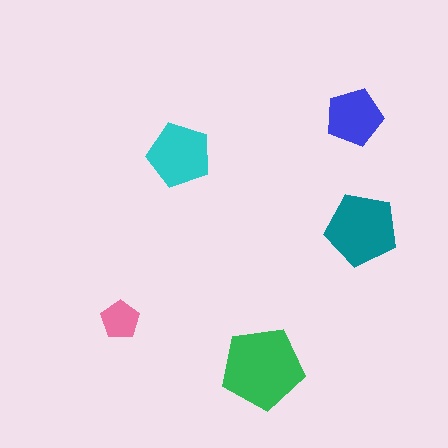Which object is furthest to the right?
The teal pentagon is rightmost.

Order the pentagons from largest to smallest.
the green one, the teal one, the cyan one, the blue one, the pink one.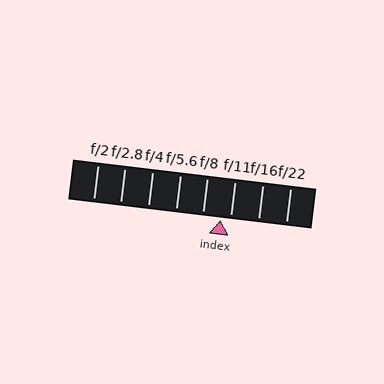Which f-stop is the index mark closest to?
The index mark is closest to f/11.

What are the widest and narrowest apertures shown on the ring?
The widest aperture shown is f/2 and the narrowest is f/22.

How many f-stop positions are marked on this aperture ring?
There are 8 f-stop positions marked.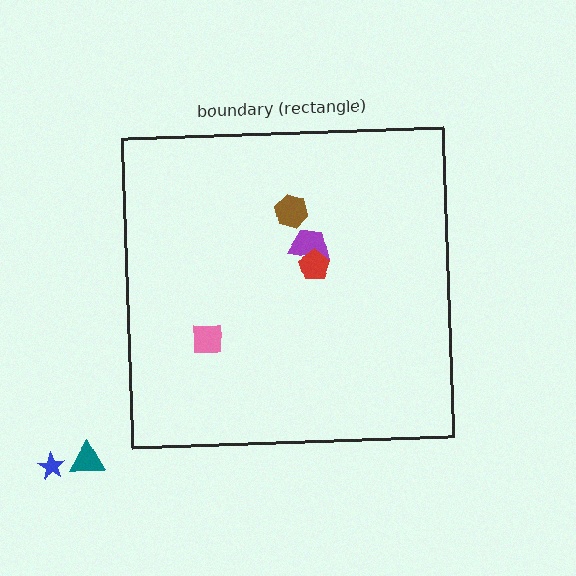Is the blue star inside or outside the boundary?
Outside.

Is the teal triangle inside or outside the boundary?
Outside.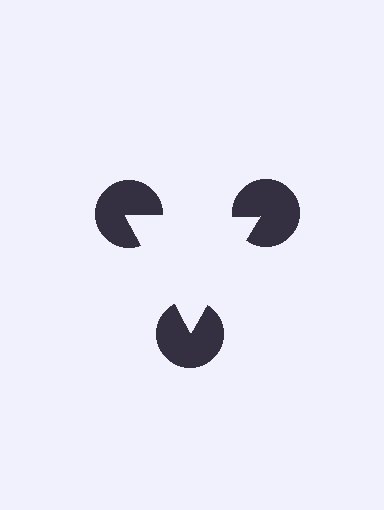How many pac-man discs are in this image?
There are 3 — one at each vertex of the illusory triangle.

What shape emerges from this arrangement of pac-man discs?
An illusory triangle — its edges are inferred from the aligned wedge cuts in the pac-man discs, not physically drawn.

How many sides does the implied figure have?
3 sides.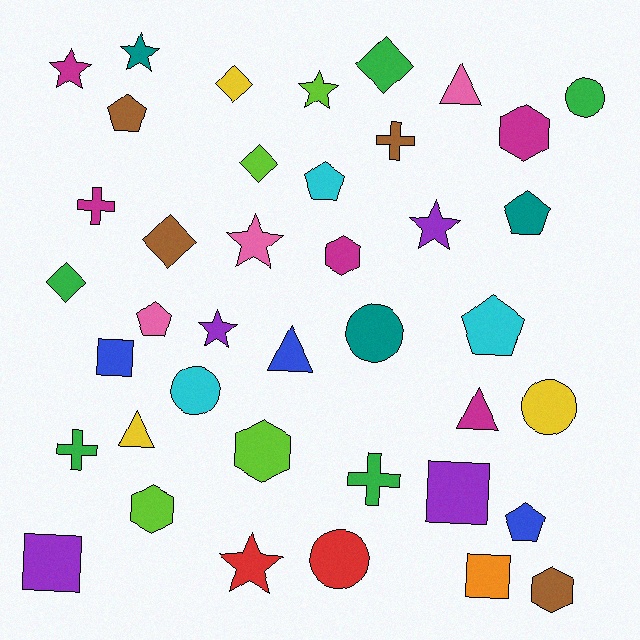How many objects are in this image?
There are 40 objects.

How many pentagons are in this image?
There are 6 pentagons.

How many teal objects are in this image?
There are 3 teal objects.